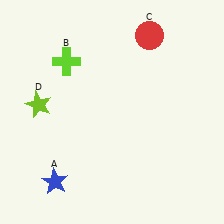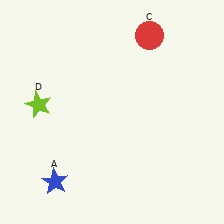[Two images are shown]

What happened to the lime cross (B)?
The lime cross (B) was removed in Image 2. It was in the top-left area of Image 1.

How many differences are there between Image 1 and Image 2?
There is 1 difference between the two images.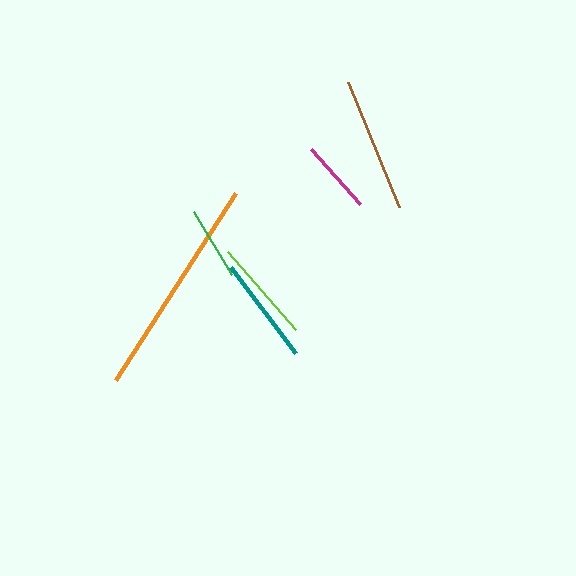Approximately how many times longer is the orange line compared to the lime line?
The orange line is approximately 2.1 times the length of the lime line.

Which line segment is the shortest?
The magenta line is the shortest at approximately 73 pixels.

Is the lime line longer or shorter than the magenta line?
The lime line is longer than the magenta line.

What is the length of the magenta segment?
The magenta segment is approximately 73 pixels long.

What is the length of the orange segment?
The orange segment is approximately 221 pixels long.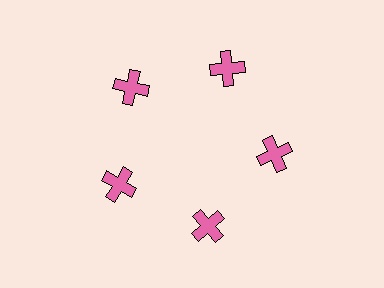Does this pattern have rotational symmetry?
Yes, this pattern has 5-fold rotational symmetry. It looks the same after rotating 72 degrees around the center.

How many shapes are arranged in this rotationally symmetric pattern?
There are 5 shapes, arranged in 5 groups of 1.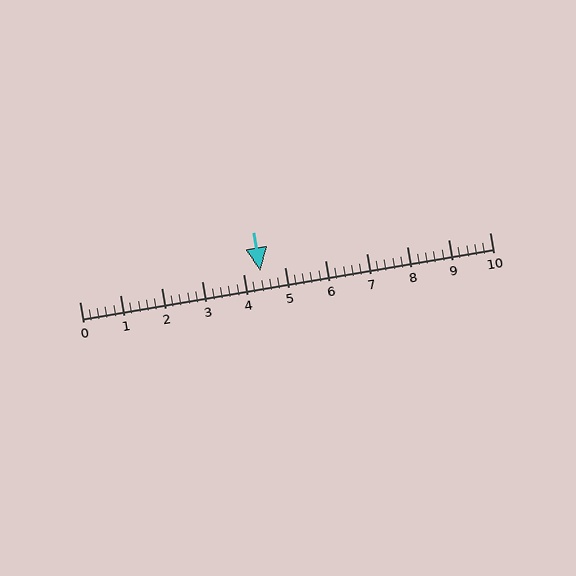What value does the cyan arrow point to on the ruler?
The cyan arrow points to approximately 4.4.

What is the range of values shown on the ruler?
The ruler shows values from 0 to 10.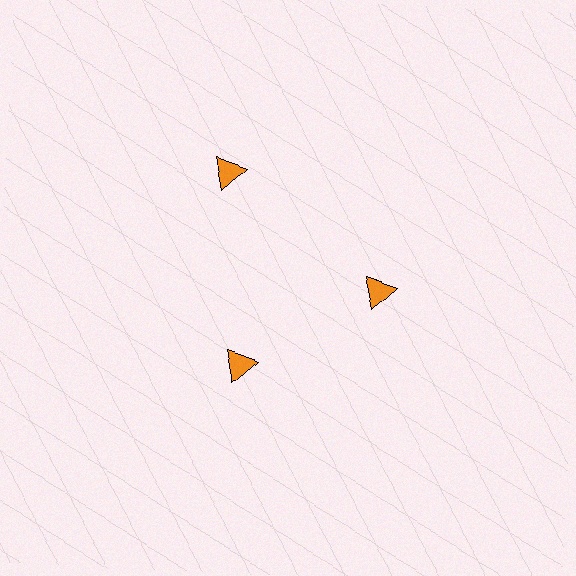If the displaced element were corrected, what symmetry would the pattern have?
It would have 3-fold rotational symmetry — the pattern would map onto itself every 120 degrees.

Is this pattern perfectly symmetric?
No. The 3 orange triangles are arranged in a ring, but one element near the 11 o'clock position is pushed outward from the center, breaking the 3-fold rotational symmetry.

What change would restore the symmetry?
The symmetry would be restored by moving it inward, back onto the ring so that all 3 triangles sit at equal angles and equal distance from the center.